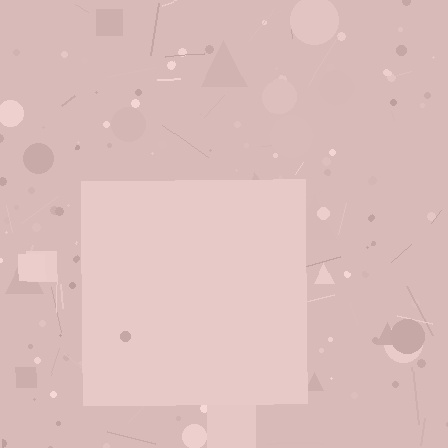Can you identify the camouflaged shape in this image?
The camouflaged shape is a square.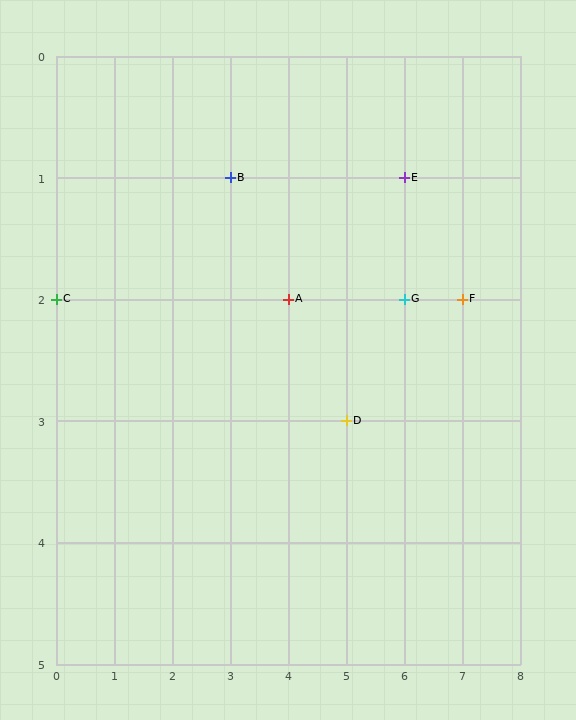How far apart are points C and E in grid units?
Points C and E are 6 columns and 1 row apart (about 6.1 grid units diagonally).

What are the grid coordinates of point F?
Point F is at grid coordinates (7, 2).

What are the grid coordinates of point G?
Point G is at grid coordinates (6, 2).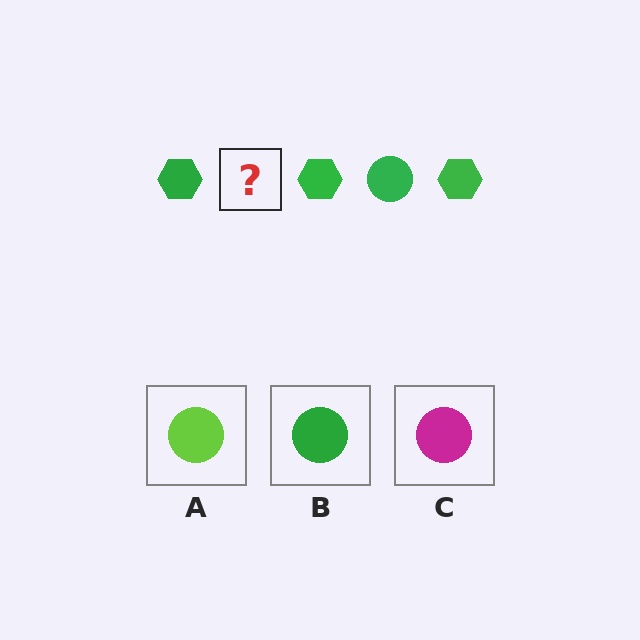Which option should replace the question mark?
Option B.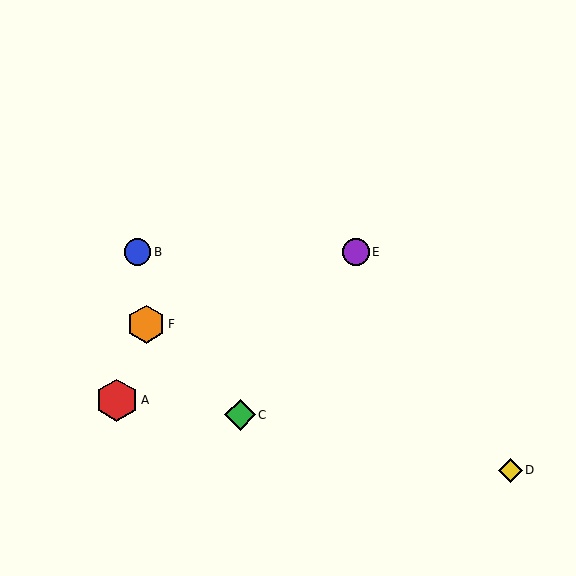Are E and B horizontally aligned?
Yes, both are at y≈252.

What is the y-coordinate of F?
Object F is at y≈324.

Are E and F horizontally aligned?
No, E is at y≈252 and F is at y≈324.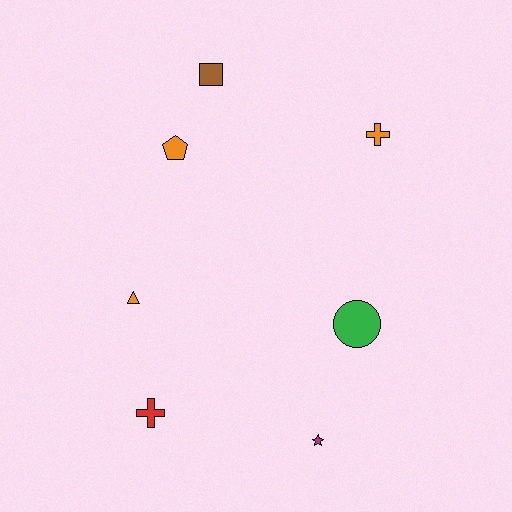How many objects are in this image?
There are 7 objects.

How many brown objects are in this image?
There is 1 brown object.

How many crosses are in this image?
There are 2 crosses.